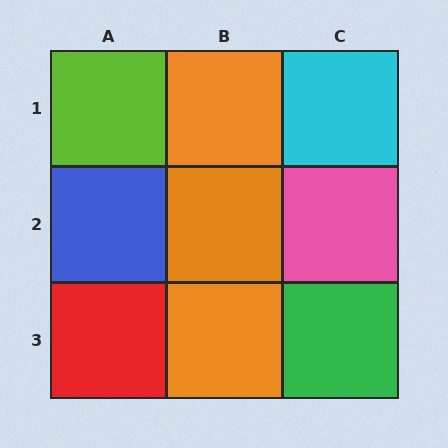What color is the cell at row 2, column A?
Blue.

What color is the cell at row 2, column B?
Orange.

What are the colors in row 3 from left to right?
Red, orange, green.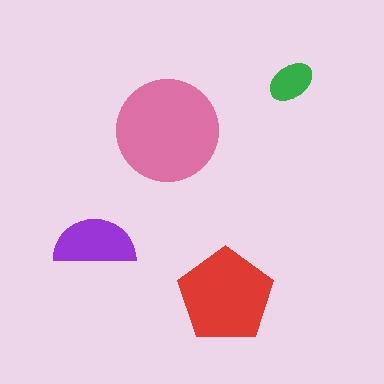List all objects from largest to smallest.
The pink circle, the red pentagon, the purple semicircle, the green ellipse.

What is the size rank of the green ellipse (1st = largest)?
4th.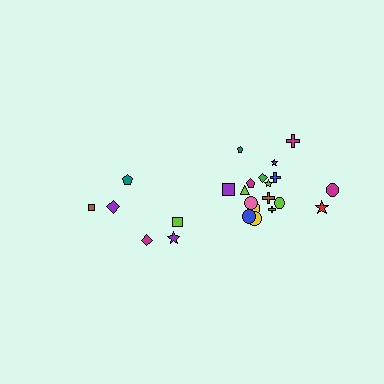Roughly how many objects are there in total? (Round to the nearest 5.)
Roughly 25 objects in total.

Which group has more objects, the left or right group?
The right group.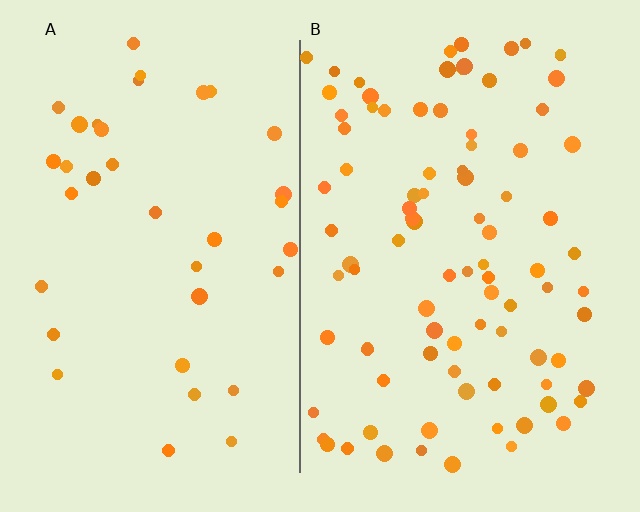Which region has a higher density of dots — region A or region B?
B (the right).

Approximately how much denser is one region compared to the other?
Approximately 2.5× — region B over region A.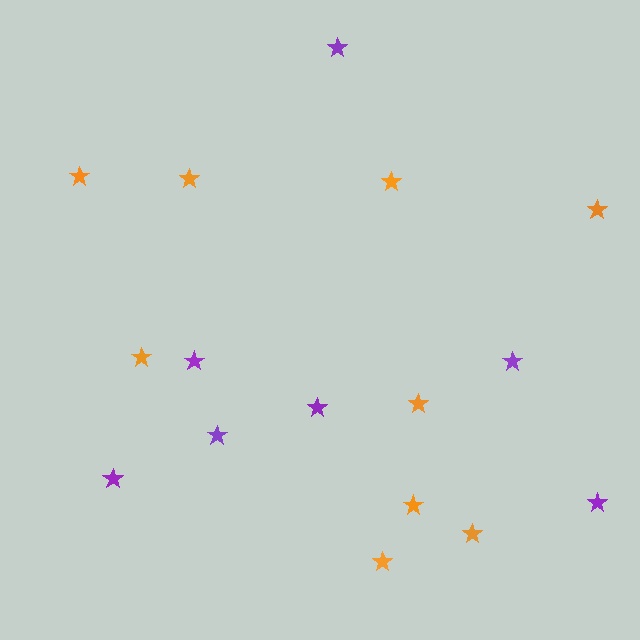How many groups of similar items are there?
There are 2 groups: one group of orange stars (9) and one group of purple stars (7).